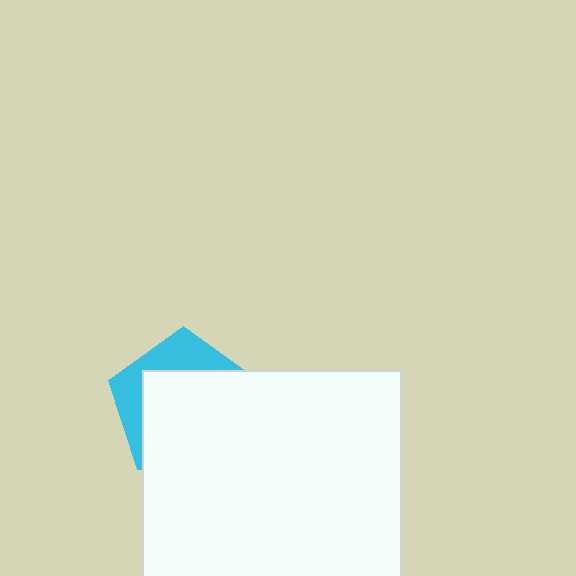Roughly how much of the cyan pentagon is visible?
A small part of it is visible (roughly 31%).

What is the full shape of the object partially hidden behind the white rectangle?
The partially hidden object is a cyan pentagon.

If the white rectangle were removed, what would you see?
You would see the complete cyan pentagon.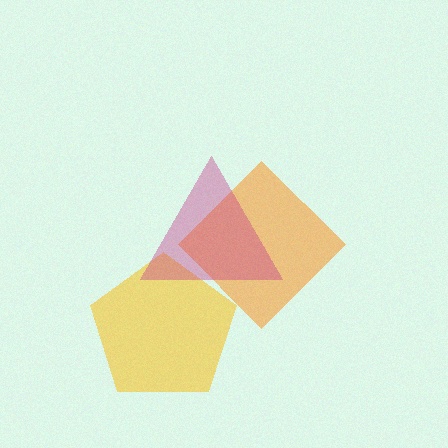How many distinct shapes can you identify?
There are 3 distinct shapes: a yellow pentagon, an orange diamond, a magenta triangle.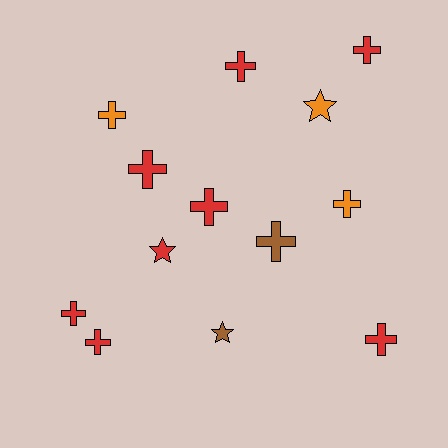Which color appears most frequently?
Red, with 8 objects.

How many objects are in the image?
There are 13 objects.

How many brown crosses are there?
There is 1 brown cross.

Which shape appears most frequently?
Cross, with 10 objects.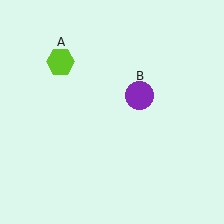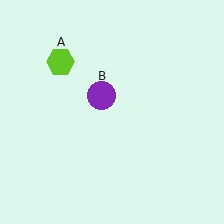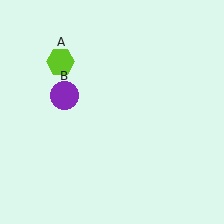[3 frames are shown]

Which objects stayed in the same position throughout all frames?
Lime hexagon (object A) remained stationary.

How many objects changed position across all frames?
1 object changed position: purple circle (object B).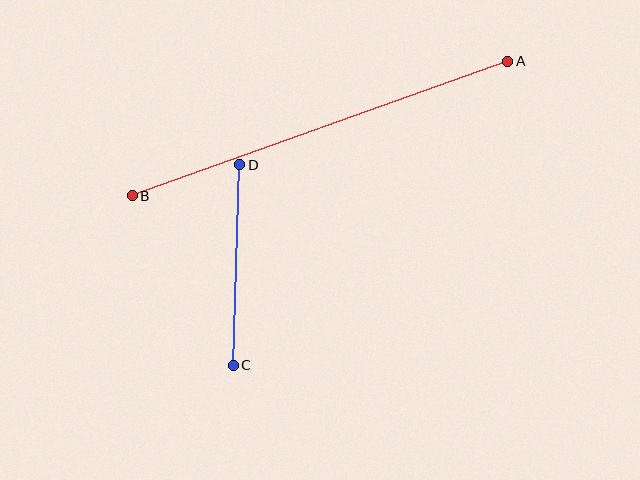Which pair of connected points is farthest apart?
Points A and B are farthest apart.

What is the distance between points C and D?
The distance is approximately 201 pixels.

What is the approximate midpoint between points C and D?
The midpoint is at approximately (236, 265) pixels.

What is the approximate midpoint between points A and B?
The midpoint is at approximately (320, 129) pixels.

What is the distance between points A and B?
The distance is approximately 399 pixels.